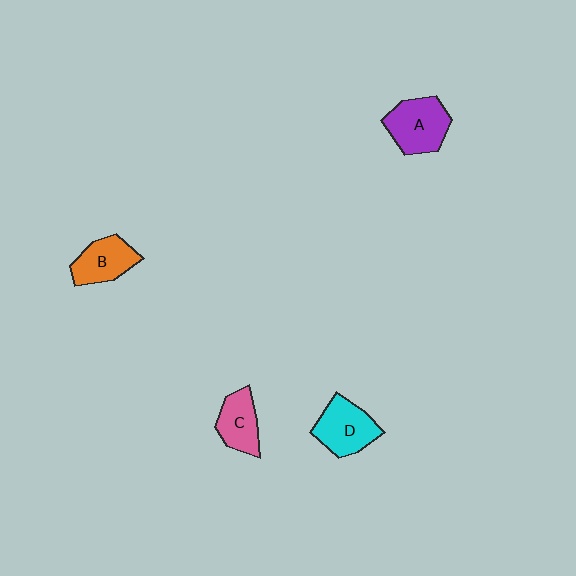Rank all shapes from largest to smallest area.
From largest to smallest: A (purple), D (cyan), B (orange), C (pink).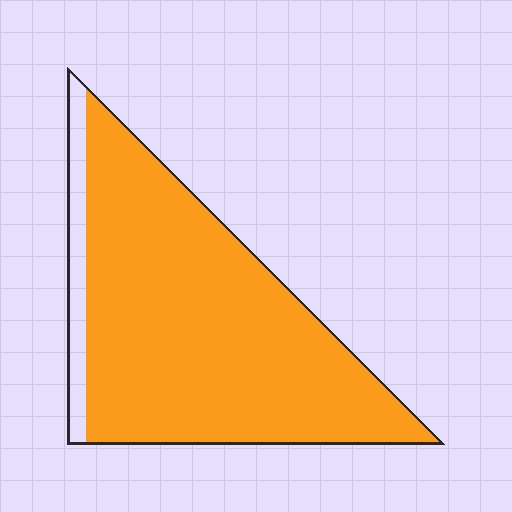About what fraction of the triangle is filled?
About nine tenths (9/10).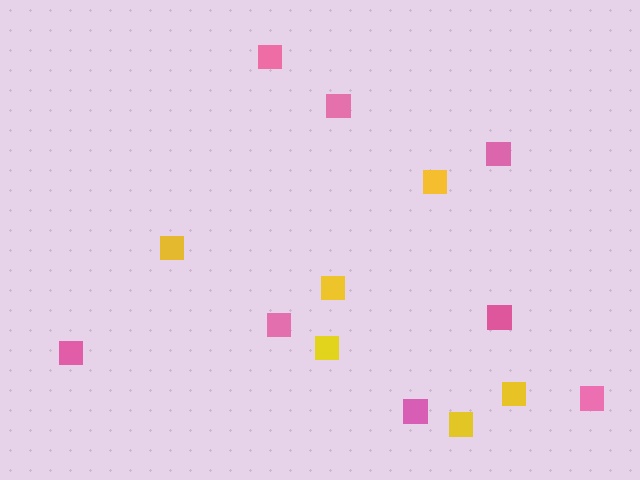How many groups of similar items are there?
There are 2 groups: one group of pink squares (8) and one group of yellow squares (6).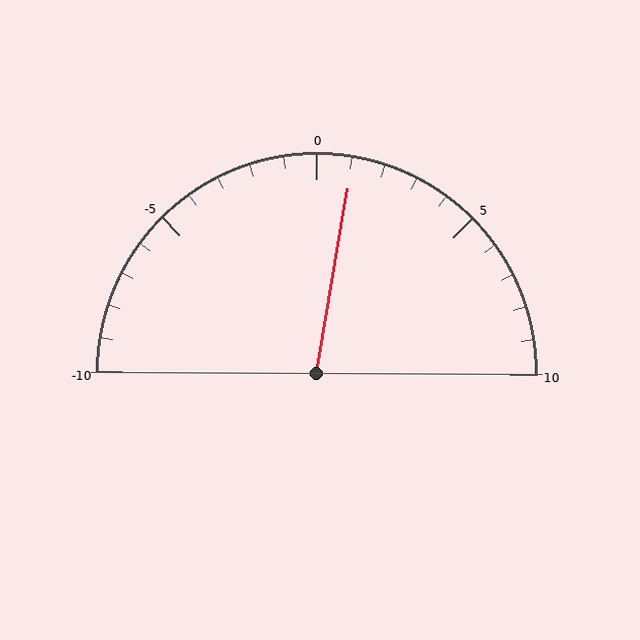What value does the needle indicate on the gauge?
The needle indicates approximately 1.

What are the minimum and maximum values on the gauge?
The gauge ranges from -10 to 10.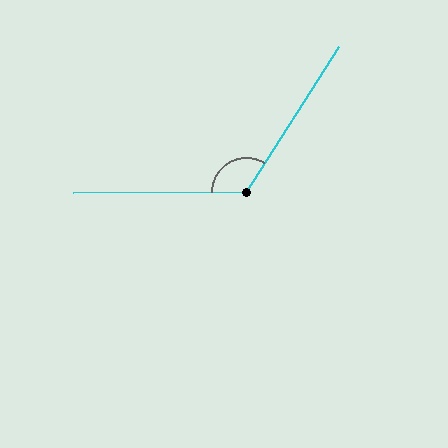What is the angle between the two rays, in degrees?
Approximately 123 degrees.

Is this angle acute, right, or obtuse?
It is obtuse.